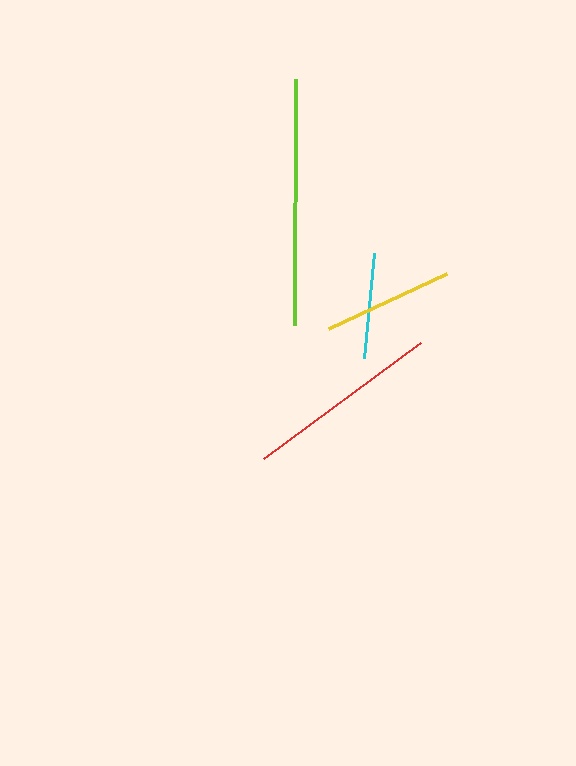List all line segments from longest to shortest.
From longest to shortest: lime, red, yellow, cyan.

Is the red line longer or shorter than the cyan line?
The red line is longer than the cyan line.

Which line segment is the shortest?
The cyan line is the shortest at approximately 105 pixels.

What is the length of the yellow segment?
The yellow segment is approximately 130 pixels long.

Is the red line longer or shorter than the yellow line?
The red line is longer than the yellow line.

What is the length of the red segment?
The red segment is approximately 195 pixels long.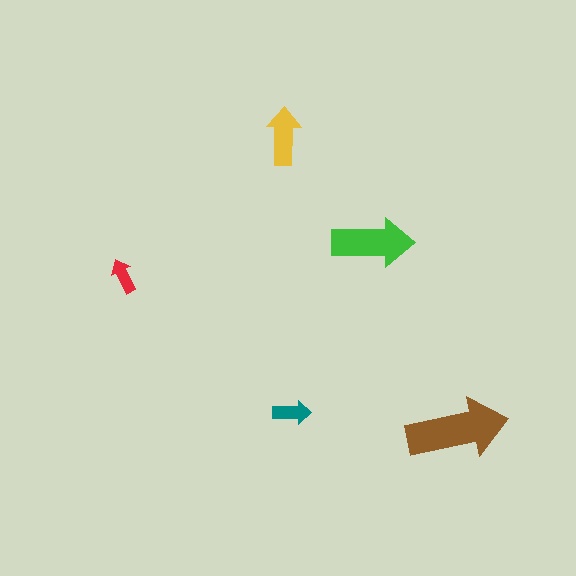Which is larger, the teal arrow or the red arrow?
The teal one.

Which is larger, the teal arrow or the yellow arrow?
The yellow one.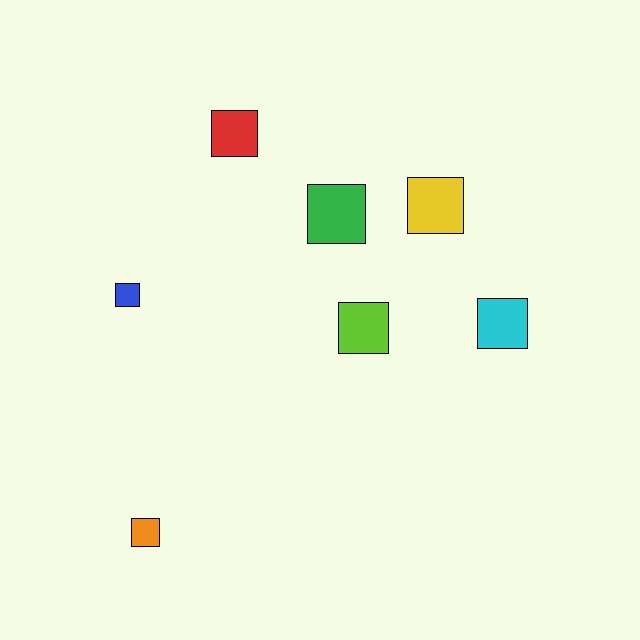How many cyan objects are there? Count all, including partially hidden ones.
There is 1 cyan object.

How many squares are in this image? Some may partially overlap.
There are 7 squares.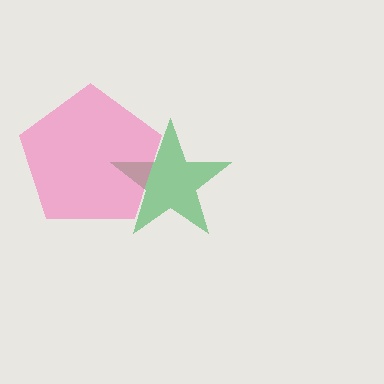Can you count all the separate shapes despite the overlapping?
Yes, there are 2 separate shapes.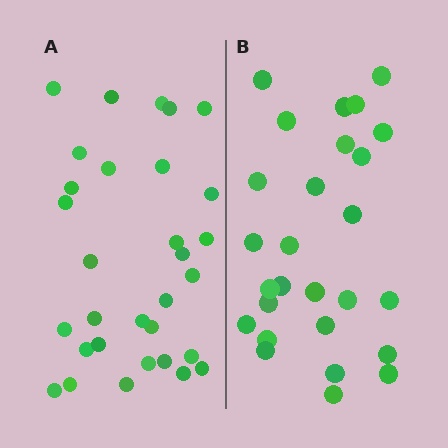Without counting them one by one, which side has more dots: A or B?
Region A (the left region) has more dots.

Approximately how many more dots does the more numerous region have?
Region A has about 4 more dots than region B.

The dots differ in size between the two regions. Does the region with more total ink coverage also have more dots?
No. Region B has more total ink coverage because its dots are larger, but region A actually contains more individual dots. Total area can be misleading — the number of items is what matters here.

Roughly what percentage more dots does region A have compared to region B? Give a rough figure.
About 15% more.